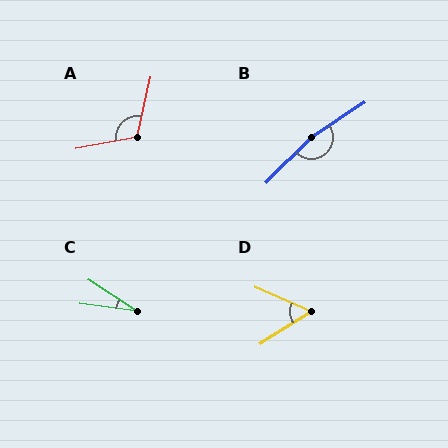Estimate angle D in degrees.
Approximately 56 degrees.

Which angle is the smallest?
C, at approximately 26 degrees.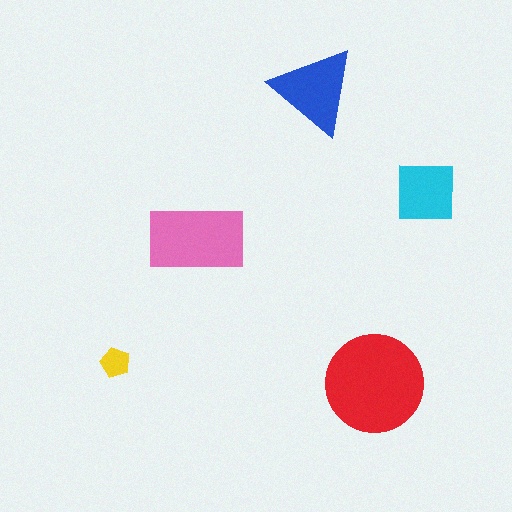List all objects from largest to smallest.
The red circle, the pink rectangle, the blue triangle, the cyan square, the yellow pentagon.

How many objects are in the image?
There are 5 objects in the image.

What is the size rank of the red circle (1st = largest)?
1st.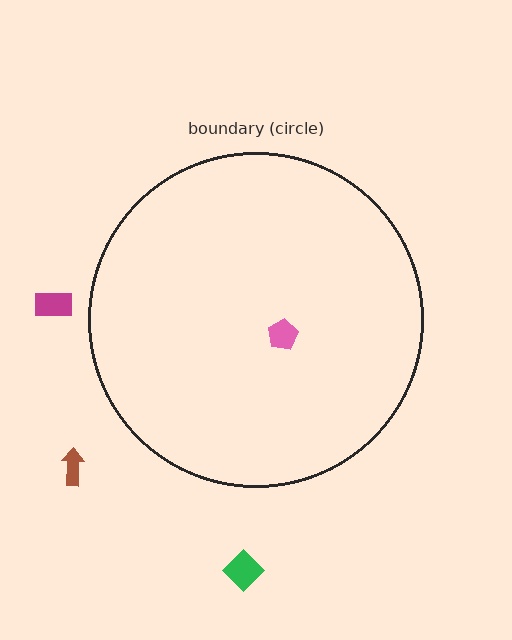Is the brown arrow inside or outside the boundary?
Outside.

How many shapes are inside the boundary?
1 inside, 3 outside.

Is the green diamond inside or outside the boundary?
Outside.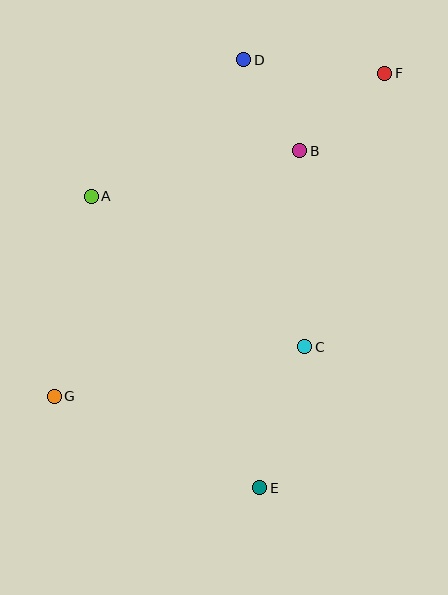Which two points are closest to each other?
Points B and D are closest to each other.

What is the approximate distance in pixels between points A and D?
The distance between A and D is approximately 205 pixels.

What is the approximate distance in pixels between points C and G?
The distance between C and G is approximately 255 pixels.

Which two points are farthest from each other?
Points F and G are farthest from each other.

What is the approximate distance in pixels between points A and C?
The distance between A and C is approximately 261 pixels.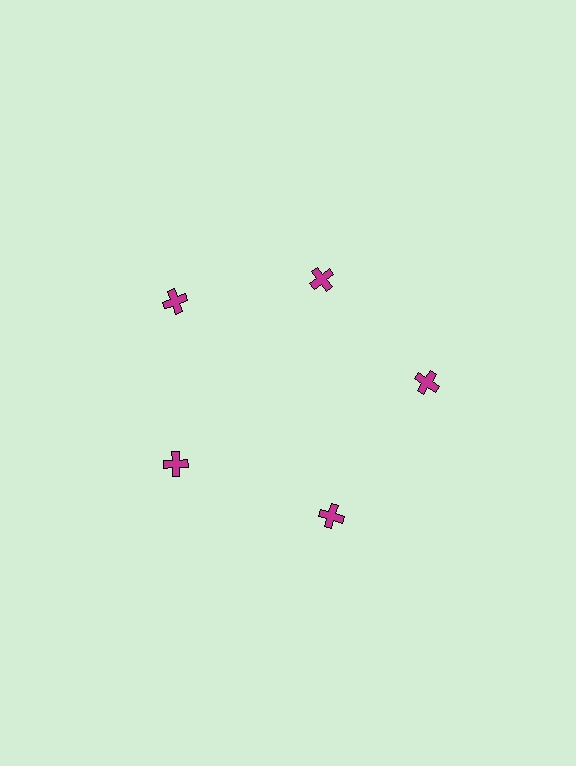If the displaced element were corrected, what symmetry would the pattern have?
It would have 5-fold rotational symmetry — the pattern would map onto itself every 72 degrees.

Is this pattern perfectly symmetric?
No. The 5 magenta crosses are arranged in a ring, but one element near the 1 o'clock position is pulled inward toward the center, breaking the 5-fold rotational symmetry.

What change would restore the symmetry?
The symmetry would be restored by moving it outward, back onto the ring so that all 5 crosses sit at equal angles and equal distance from the center.